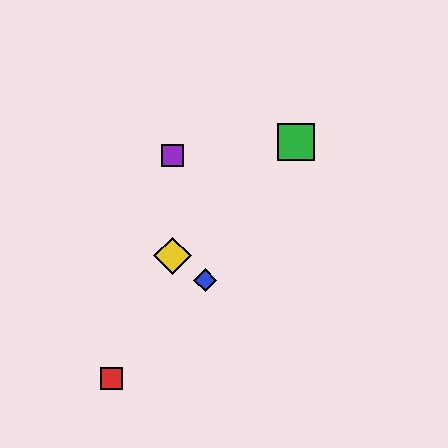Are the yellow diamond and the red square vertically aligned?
No, the yellow diamond is at x≈173 and the red square is at x≈112.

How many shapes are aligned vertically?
2 shapes (the yellow diamond, the purple square) are aligned vertically.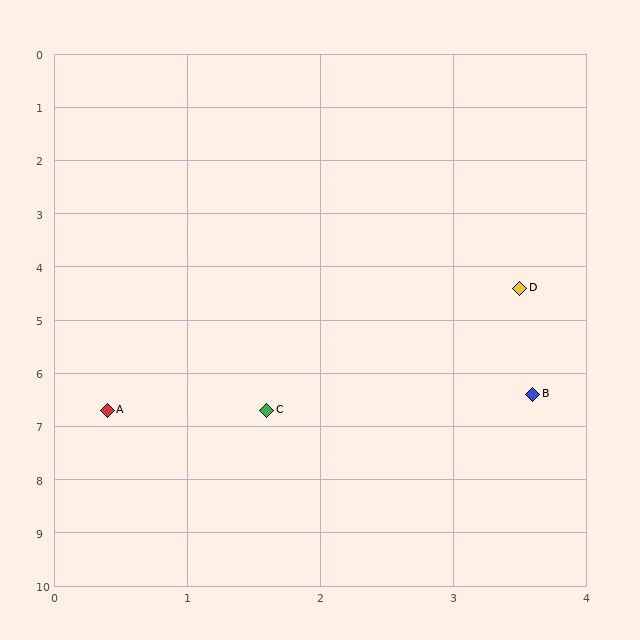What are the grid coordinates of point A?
Point A is at approximately (0.4, 6.7).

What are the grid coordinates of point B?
Point B is at approximately (3.6, 6.4).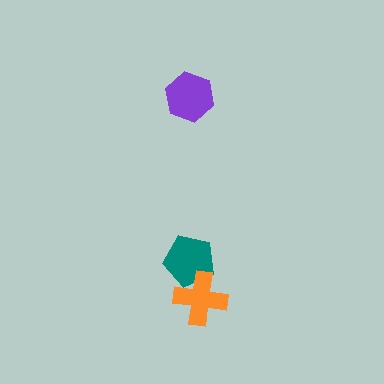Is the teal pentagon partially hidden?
Yes, it is partially covered by another shape.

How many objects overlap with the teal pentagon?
1 object overlaps with the teal pentagon.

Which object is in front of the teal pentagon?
The orange cross is in front of the teal pentagon.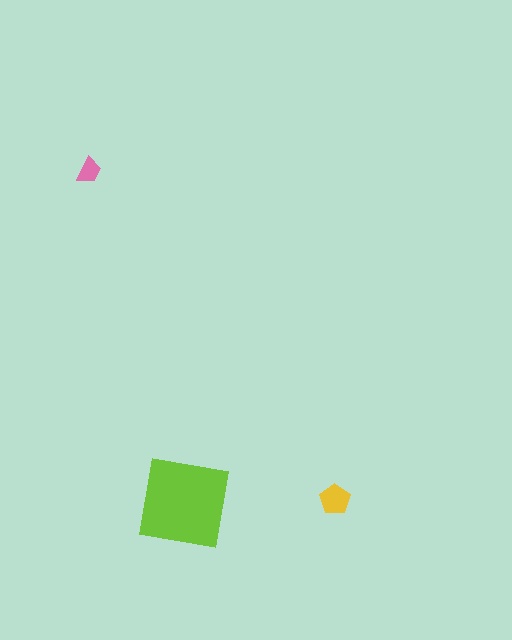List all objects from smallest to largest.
The pink trapezoid, the yellow pentagon, the lime square.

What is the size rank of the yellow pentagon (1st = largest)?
2nd.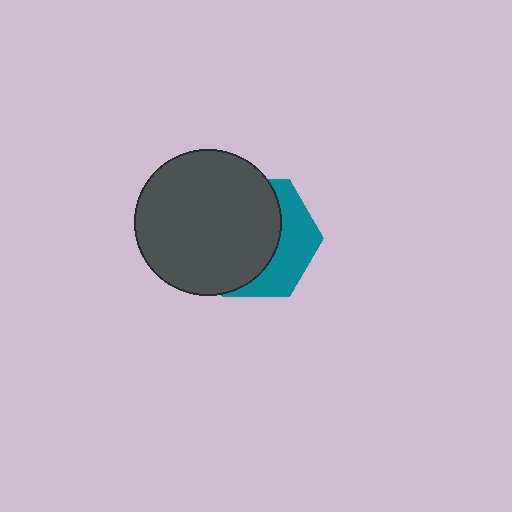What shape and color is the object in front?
The object in front is a dark gray circle.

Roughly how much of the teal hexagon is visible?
A small part of it is visible (roughly 37%).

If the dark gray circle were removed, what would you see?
You would see the complete teal hexagon.